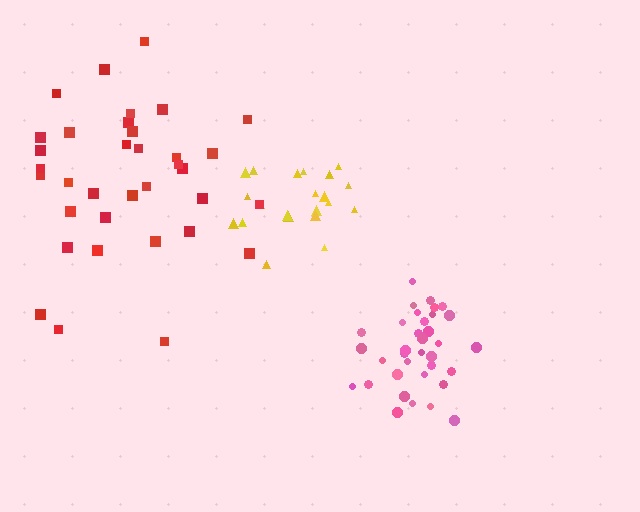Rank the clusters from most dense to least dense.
pink, yellow, red.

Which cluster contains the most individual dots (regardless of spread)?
Pink (35).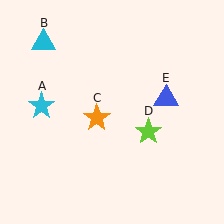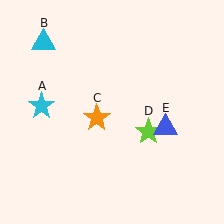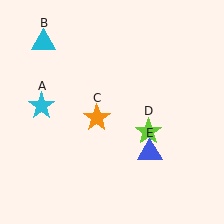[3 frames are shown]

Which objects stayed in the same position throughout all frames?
Cyan star (object A) and cyan triangle (object B) and orange star (object C) and lime star (object D) remained stationary.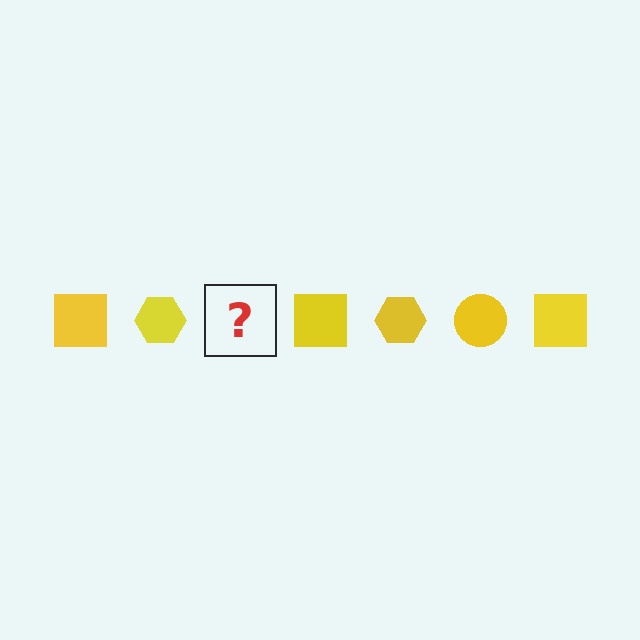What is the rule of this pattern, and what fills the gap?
The rule is that the pattern cycles through square, hexagon, circle shapes in yellow. The gap should be filled with a yellow circle.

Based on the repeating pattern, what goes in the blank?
The blank should be a yellow circle.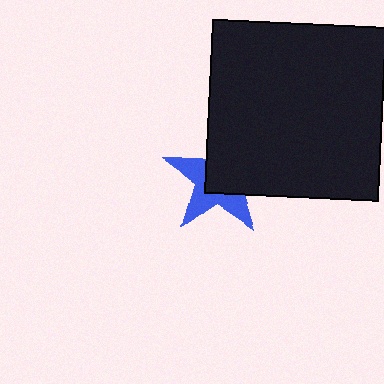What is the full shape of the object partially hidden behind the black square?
The partially hidden object is a blue star.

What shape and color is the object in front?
The object in front is a black square.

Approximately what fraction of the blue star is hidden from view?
Roughly 55% of the blue star is hidden behind the black square.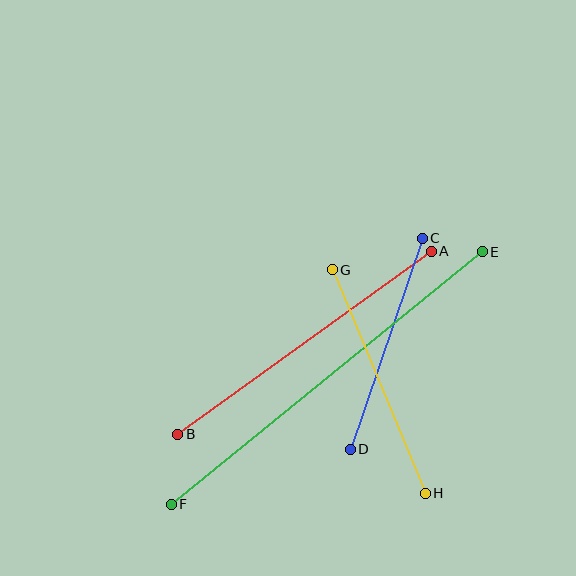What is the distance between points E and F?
The distance is approximately 401 pixels.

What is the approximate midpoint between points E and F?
The midpoint is at approximately (327, 378) pixels.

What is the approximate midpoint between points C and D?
The midpoint is at approximately (386, 344) pixels.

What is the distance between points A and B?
The distance is approximately 313 pixels.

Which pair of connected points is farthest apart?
Points E and F are farthest apart.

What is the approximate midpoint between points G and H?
The midpoint is at approximately (379, 382) pixels.